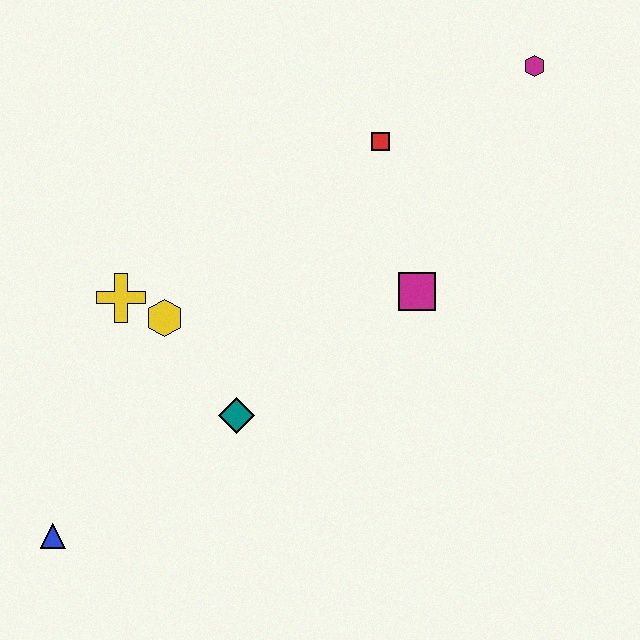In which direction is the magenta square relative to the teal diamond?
The magenta square is to the right of the teal diamond.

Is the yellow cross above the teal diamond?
Yes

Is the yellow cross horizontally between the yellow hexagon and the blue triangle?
Yes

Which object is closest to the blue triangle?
The teal diamond is closest to the blue triangle.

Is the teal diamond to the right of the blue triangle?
Yes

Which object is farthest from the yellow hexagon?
The magenta hexagon is farthest from the yellow hexagon.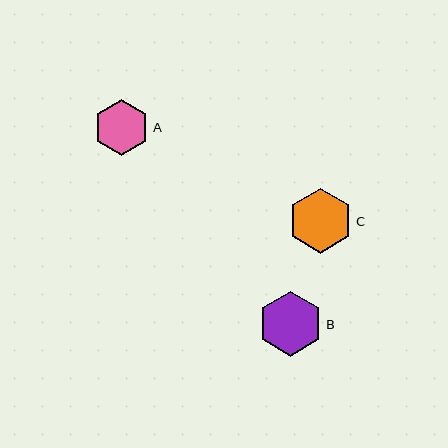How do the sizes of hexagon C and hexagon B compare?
Hexagon C and hexagon B are approximately the same size.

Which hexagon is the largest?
Hexagon C is the largest with a size of approximately 65 pixels.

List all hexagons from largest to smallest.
From largest to smallest: C, B, A.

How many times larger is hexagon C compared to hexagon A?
Hexagon C is approximately 1.2 times the size of hexagon A.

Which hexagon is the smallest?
Hexagon A is the smallest with a size of approximately 56 pixels.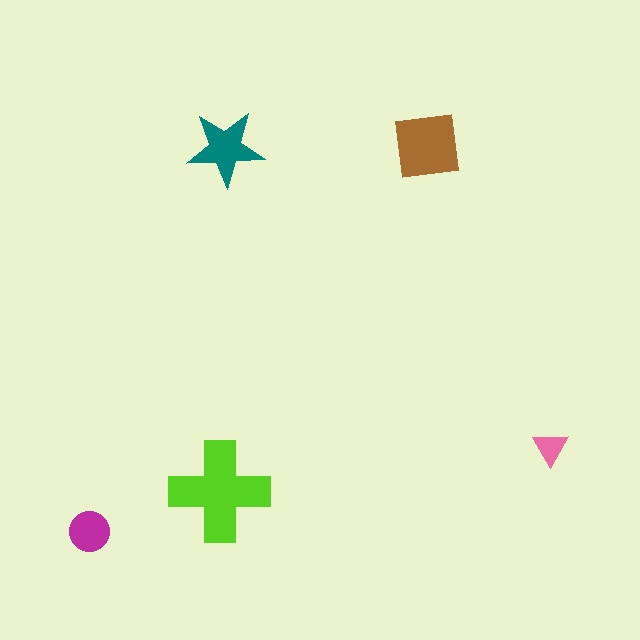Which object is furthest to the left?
The magenta circle is leftmost.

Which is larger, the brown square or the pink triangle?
The brown square.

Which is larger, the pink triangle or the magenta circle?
The magenta circle.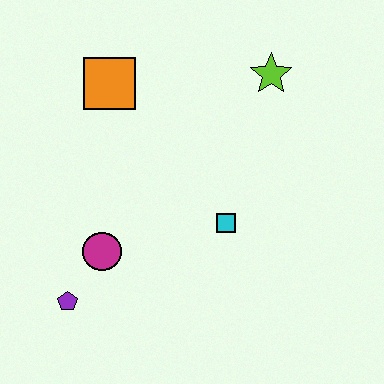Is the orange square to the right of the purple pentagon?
Yes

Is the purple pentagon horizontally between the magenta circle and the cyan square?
No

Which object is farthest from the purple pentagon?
The lime star is farthest from the purple pentagon.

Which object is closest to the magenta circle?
The purple pentagon is closest to the magenta circle.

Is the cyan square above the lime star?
No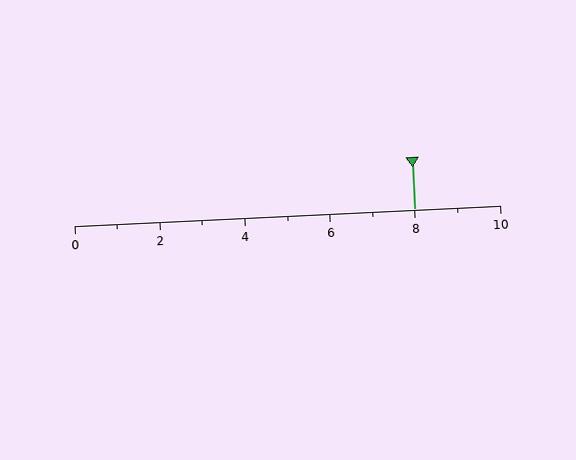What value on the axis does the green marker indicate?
The marker indicates approximately 8.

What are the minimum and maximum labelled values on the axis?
The axis runs from 0 to 10.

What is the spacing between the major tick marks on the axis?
The major ticks are spaced 2 apart.